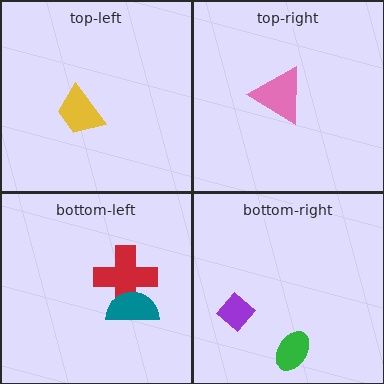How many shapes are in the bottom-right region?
2.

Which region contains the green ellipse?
The bottom-right region.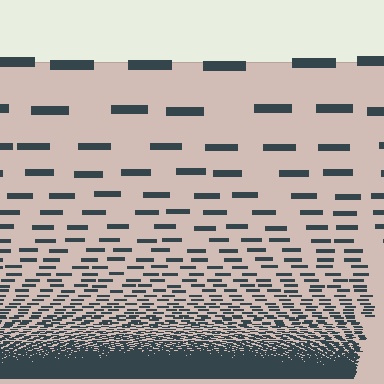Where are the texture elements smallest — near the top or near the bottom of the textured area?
Near the bottom.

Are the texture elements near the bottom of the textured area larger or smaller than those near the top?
Smaller. The gradient is inverted — elements near the bottom are smaller and denser.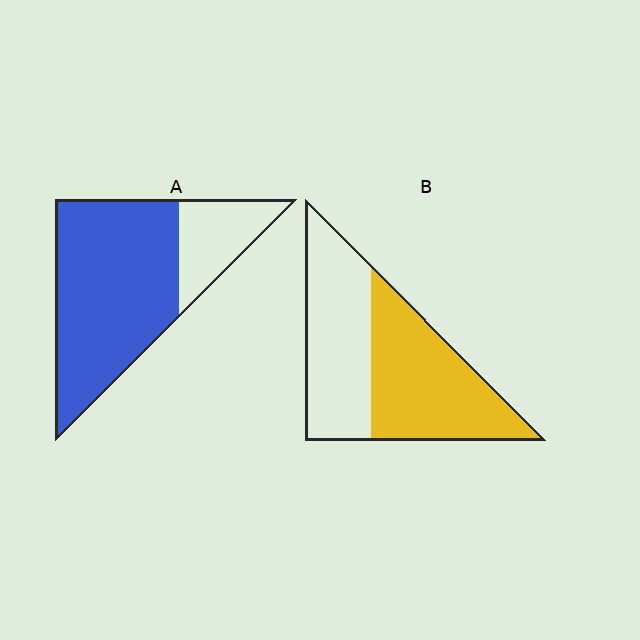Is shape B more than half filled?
Roughly half.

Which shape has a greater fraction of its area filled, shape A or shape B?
Shape A.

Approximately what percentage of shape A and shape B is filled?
A is approximately 75% and B is approximately 55%.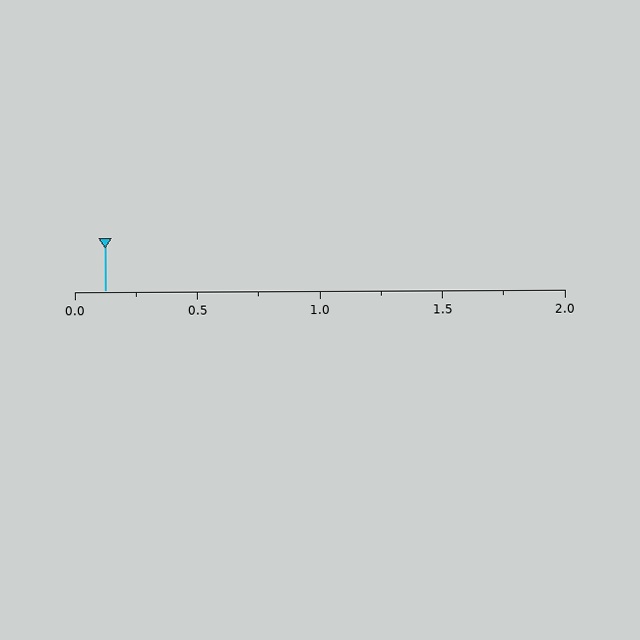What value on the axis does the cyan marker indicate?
The marker indicates approximately 0.12.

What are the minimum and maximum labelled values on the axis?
The axis runs from 0.0 to 2.0.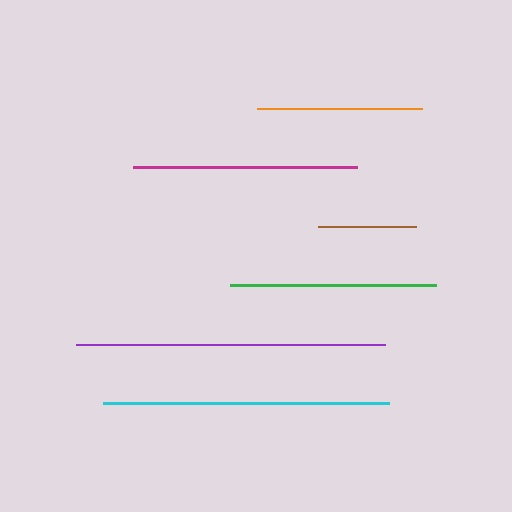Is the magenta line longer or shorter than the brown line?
The magenta line is longer than the brown line.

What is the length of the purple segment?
The purple segment is approximately 310 pixels long.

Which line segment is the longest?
The purple line is the longest at approximately 310 pixels.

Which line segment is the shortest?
The brown line is the shortest at approximately 98 pixels.